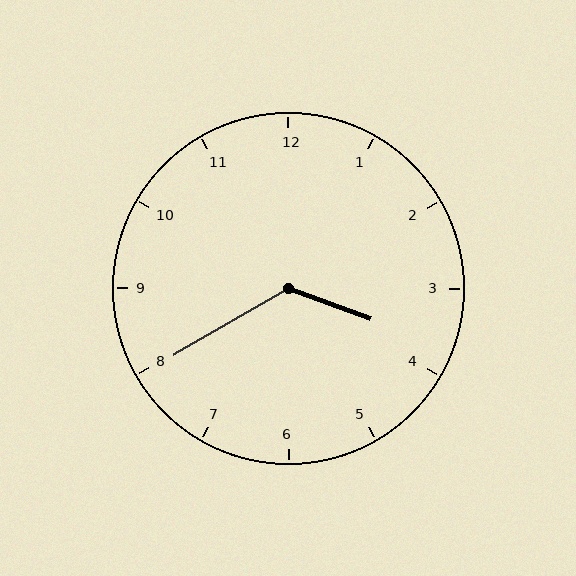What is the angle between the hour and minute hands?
Approximately 130 degrees.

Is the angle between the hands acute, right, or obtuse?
It is obtuse.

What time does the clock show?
3:40.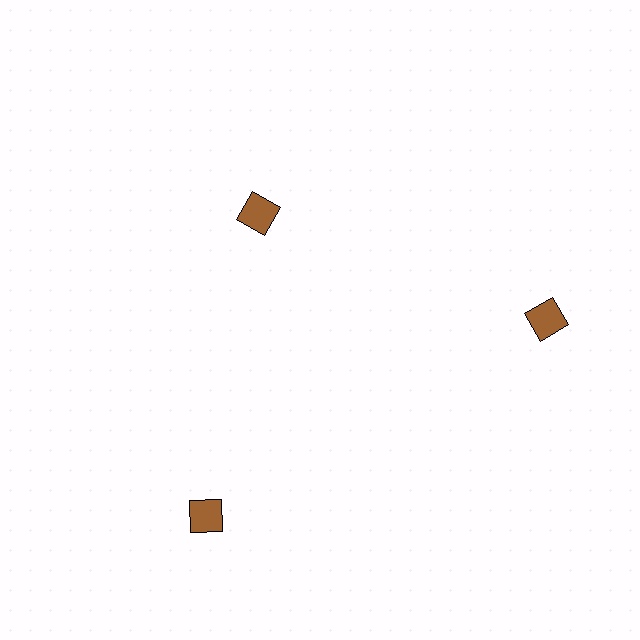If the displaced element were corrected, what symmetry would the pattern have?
It would have 3-fold rotational symmetry — the pattern would map onto itself every 120 degrees.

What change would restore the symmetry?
The symmetry would be restored by moving it outward, back onto the ring so that all 3 diamonds sit at equal angles and equal distance from the center.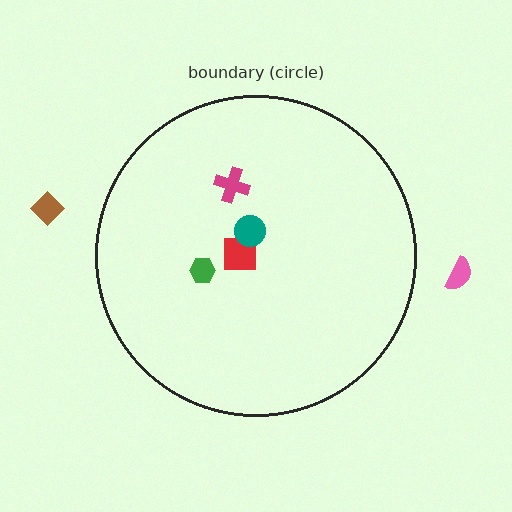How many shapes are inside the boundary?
4 inside, 2 outside.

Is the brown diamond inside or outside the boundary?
Outside.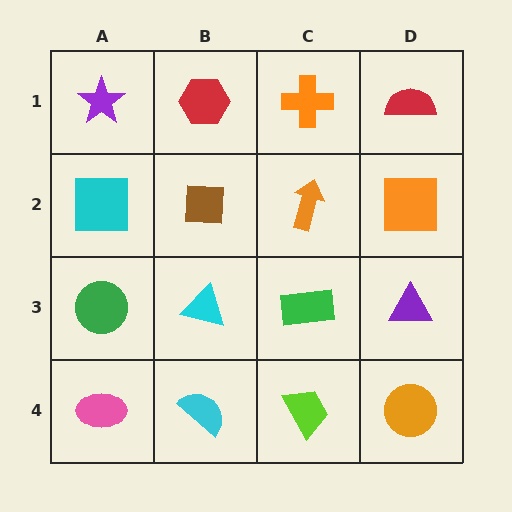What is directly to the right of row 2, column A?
A brown square.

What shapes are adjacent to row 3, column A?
A cyan square (row 2, column A), a pink ellipse (row 4, column A), a cyan triangle (row 3, column B).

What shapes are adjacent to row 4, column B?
A cyan triangle (row 3, column B), a pink ellipse (row 4, column A), a lime trapezoid (row 4, column C).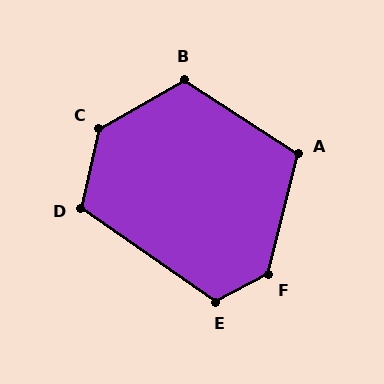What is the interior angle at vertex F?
Approximately 131 degrees (obtuse).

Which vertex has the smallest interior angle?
A, at approximately 109 degrees.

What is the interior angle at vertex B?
Approximately 117 degrees (obtuse).